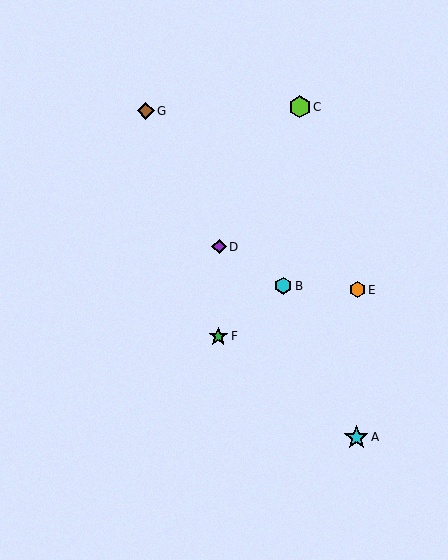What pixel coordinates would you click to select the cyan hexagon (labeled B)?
Click at (283, 286) to select the cyan hexagon B.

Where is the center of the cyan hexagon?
The center of the cyan hexagon is at (283, 286).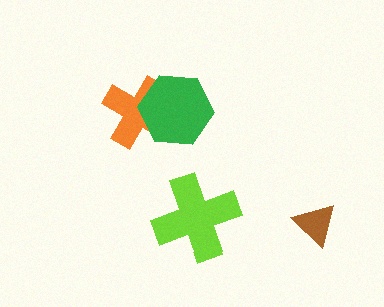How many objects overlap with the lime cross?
0 objects overlap with the lime cross.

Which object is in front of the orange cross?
The green hexagon is in front of the orange cross.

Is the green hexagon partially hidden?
No, no other shape covers it.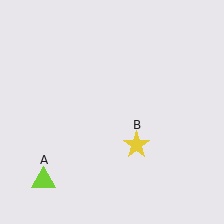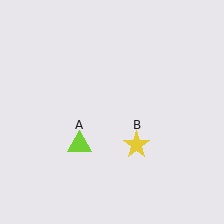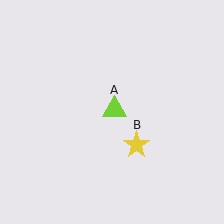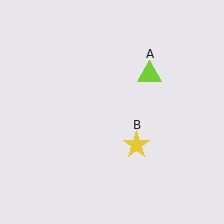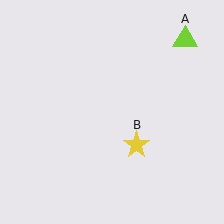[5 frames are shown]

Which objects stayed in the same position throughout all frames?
Yellow star (object B) remained stationary.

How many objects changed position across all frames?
1 object changed position: lime triangle (object A).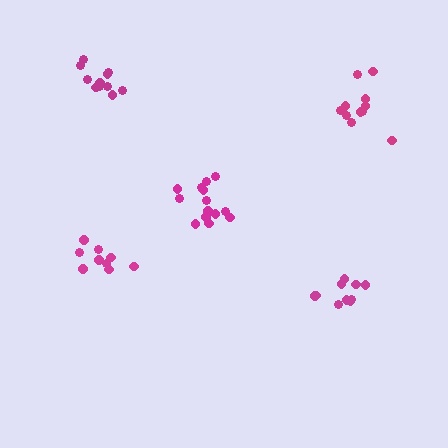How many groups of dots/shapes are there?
There are 5 groups.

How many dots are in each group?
Group 1: 11 dots, Group 2: 11 dots, Group 3: 9 dots, Group 4: 11 dots, Group 5: 14 dots (56 total).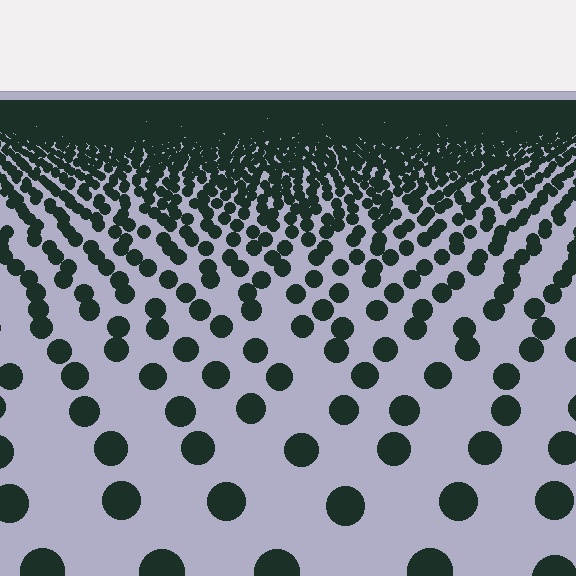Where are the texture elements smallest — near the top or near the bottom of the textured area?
Near the top.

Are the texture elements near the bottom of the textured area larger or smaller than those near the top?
Larger. Near the bottom, elements are closer to the viewer and appear at a bigger on-screen size.